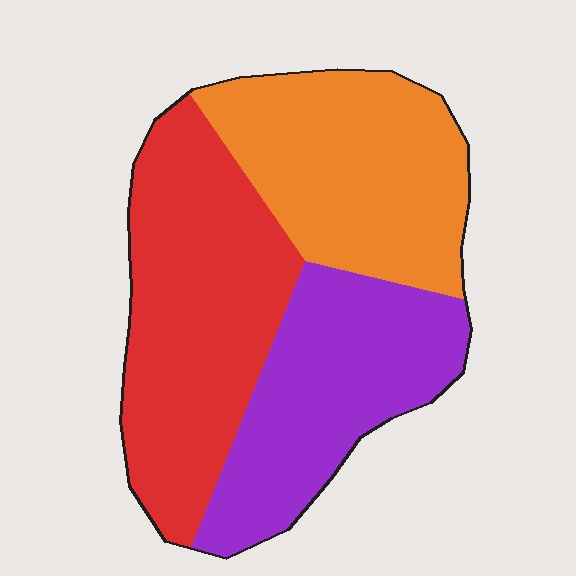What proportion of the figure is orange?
Orange covers about 30% of the figure.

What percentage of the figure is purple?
Purple takes up about one third (1/3) of the figure.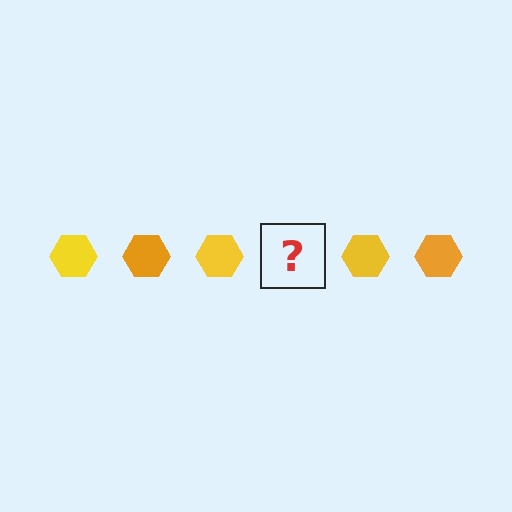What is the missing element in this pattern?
The missing element is an orange hexagon.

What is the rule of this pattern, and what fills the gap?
The rule is that the pattern cycles through yellow, orange hexagons. The gap should be filled with an orange hexagon.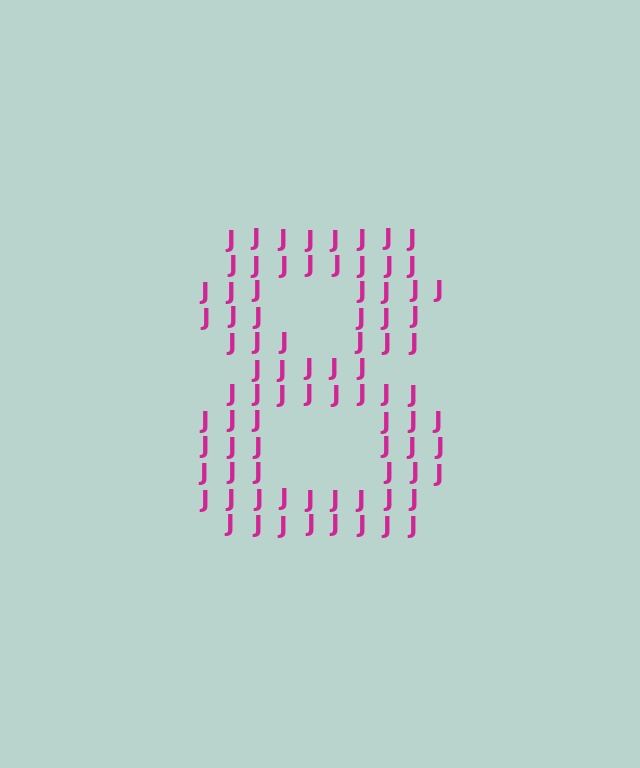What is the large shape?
The large shape is the digit 8.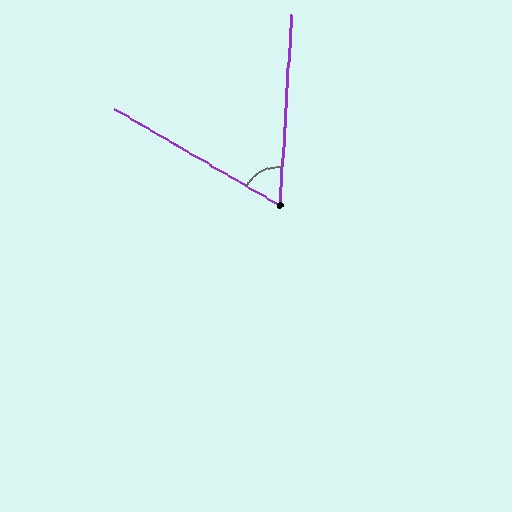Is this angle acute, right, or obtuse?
It is acute.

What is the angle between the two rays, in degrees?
Approximately 63 degrees.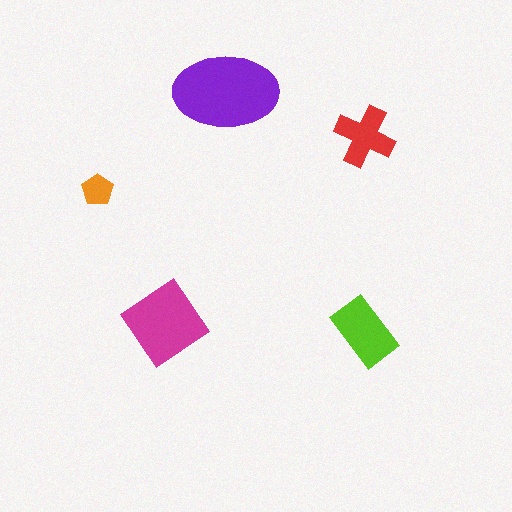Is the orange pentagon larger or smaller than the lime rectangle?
Smaller.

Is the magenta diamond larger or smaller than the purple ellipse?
Smaller.